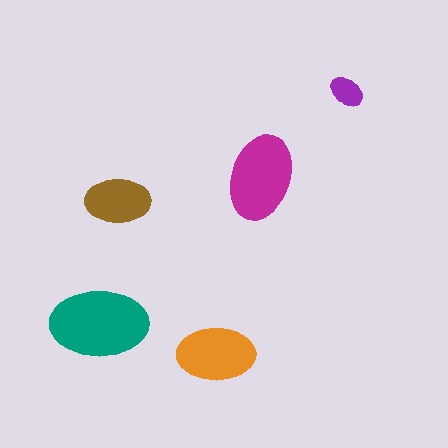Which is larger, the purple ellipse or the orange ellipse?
The orange one.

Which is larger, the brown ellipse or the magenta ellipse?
The magenta one.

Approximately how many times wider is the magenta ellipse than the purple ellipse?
About 2.5 times wider.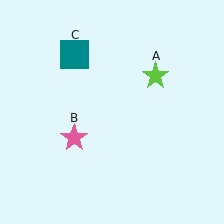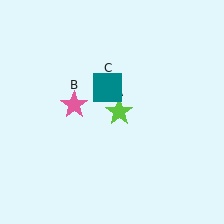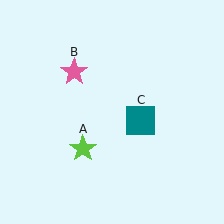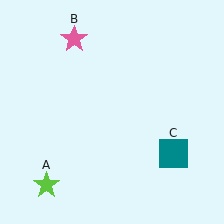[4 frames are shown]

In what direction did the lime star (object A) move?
The lime star (object A) moved down and to the left.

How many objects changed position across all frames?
3 objects changed position: lime star (object A), pink star (object B), teal square (object C).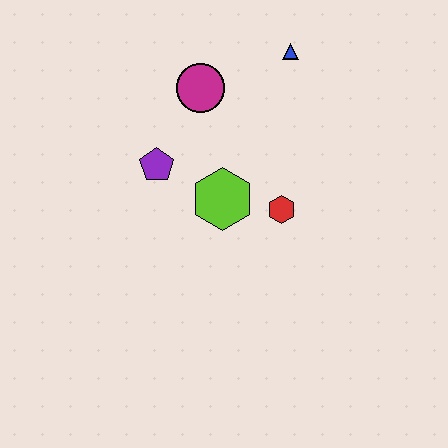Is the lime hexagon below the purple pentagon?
Yes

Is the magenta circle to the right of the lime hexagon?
No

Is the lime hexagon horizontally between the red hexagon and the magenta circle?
Yes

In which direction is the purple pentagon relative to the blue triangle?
The purple pentagon is to the left of the blue triangle.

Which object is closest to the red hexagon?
The lime hexagon is closest to the red hexagon.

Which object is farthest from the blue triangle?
The purple pentagon is farthest from the blue triangle.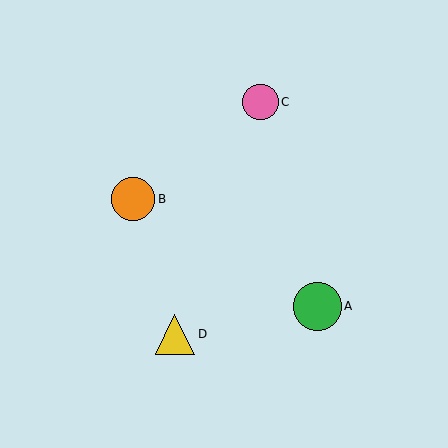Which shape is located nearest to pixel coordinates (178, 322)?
The yellow triangle (labeled D) at (175, 334) is nearest to that location.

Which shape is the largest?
The green circle (labeled A) is the largest.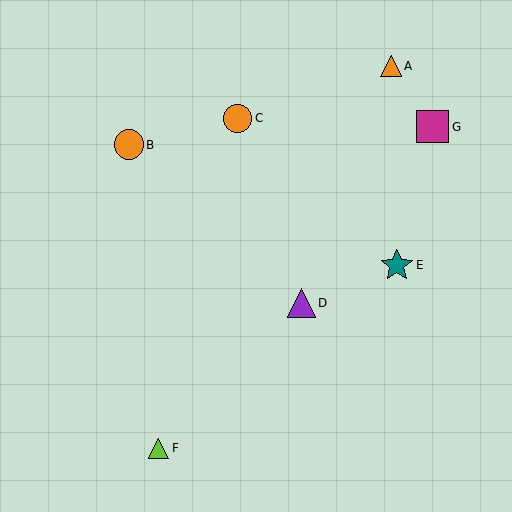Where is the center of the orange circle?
The center of the orange circle is at (238, 118).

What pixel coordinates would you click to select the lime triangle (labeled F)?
Click at (159, 448) to select the lime triangle F.